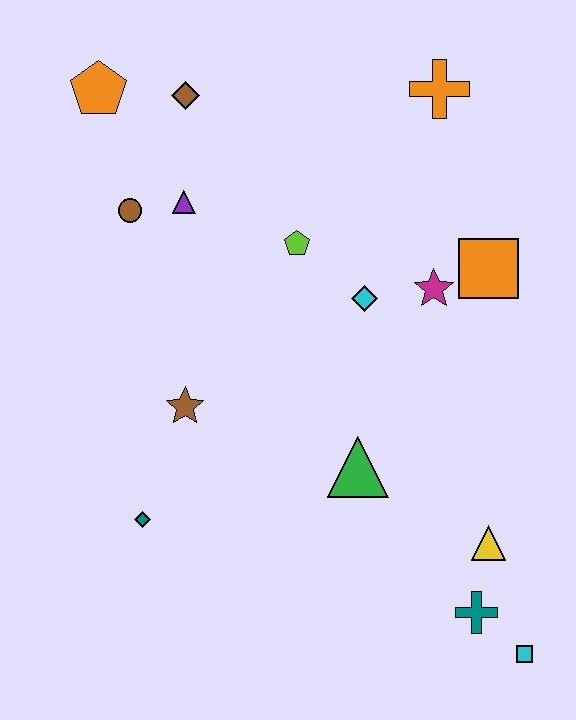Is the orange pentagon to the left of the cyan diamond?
Yes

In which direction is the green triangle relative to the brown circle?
The green triangle is below the brown circle.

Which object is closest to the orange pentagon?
The brown diamond is closest to the orange pentagon.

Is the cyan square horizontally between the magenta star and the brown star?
No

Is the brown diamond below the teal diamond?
No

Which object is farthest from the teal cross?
The orange pentagon is farthest from the teal cross.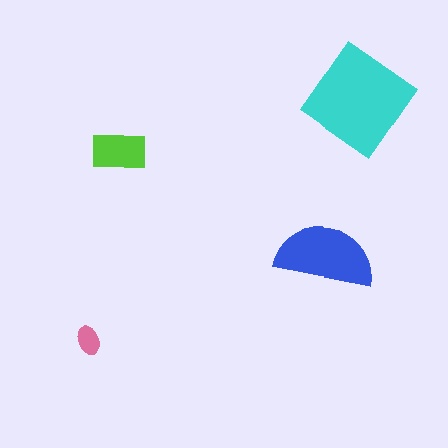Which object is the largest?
The cyan diamond.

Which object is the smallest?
The pink ellipse.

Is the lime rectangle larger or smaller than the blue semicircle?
Smaller.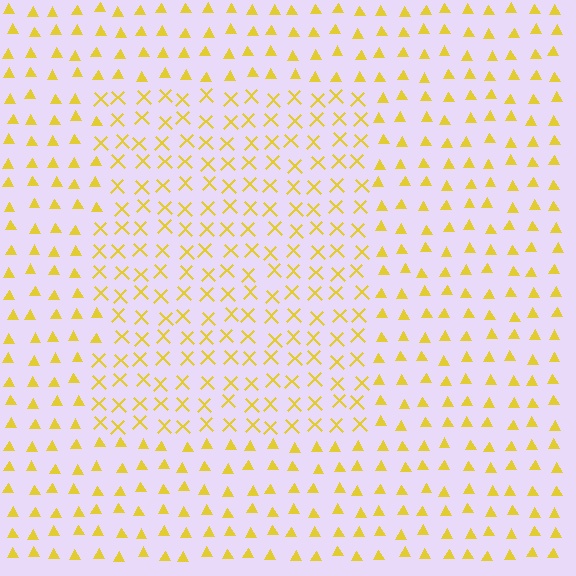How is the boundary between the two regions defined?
The boundary is defined by a change in element shape: X marks inside vs. triangles outside. All elements share the same color and spacing.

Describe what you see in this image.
The image is filled with small yellow elements arranged in a uniform grid. A rectangle-shaped region contains X marks, while the surrounding area contains triangles. The boundary is defined purely by the change in element shape.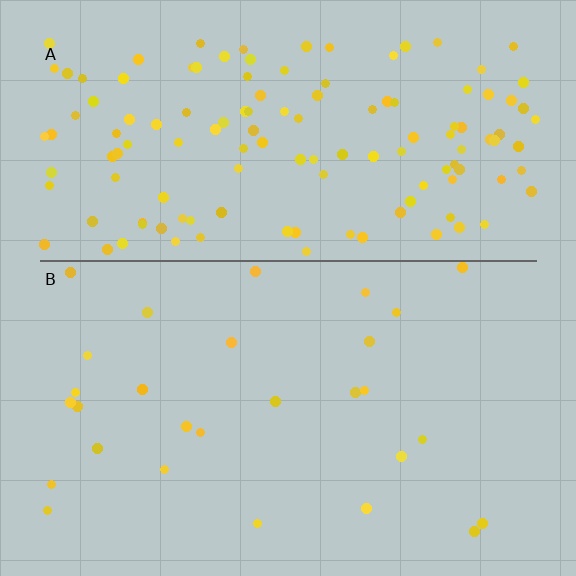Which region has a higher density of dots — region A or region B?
A (the top).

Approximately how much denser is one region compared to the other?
Approximately 4.7× — region A over region B.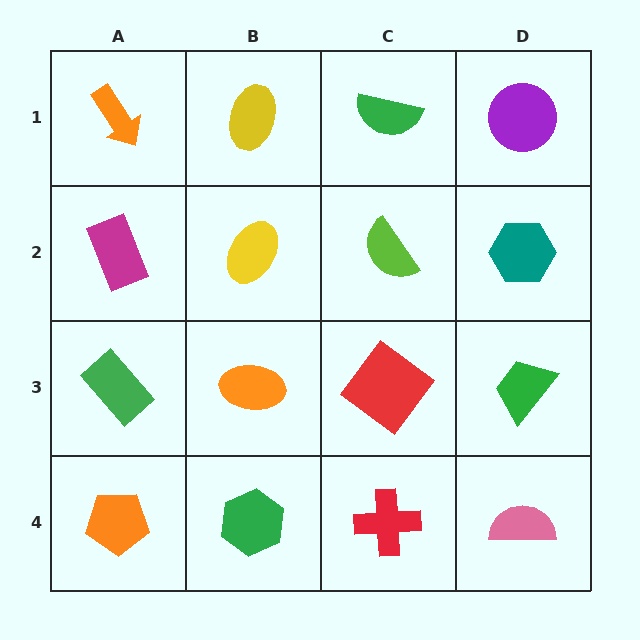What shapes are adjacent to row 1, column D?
A teal hexagon (row 2, column D), a green semicircle (row 1, column C).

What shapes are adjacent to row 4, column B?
An orange ellipse (row 3, column B), an orange pentagon (row 4, column A), a red cross (row 4, column C).